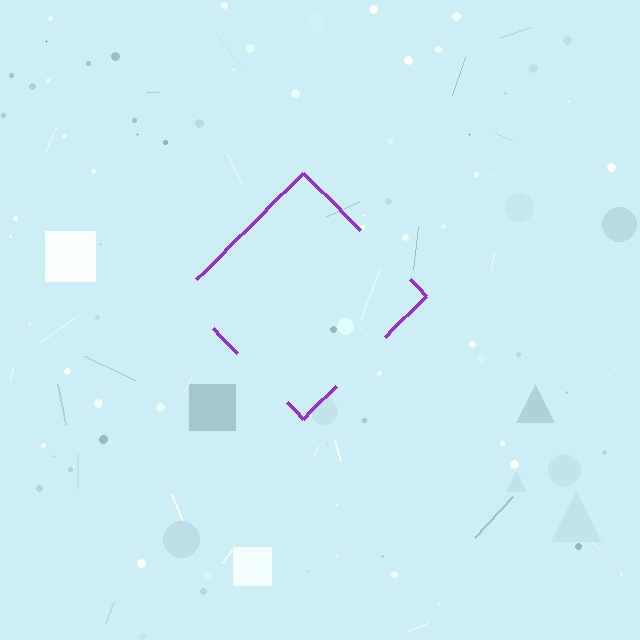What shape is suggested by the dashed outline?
The dashed outline suggests a diamond.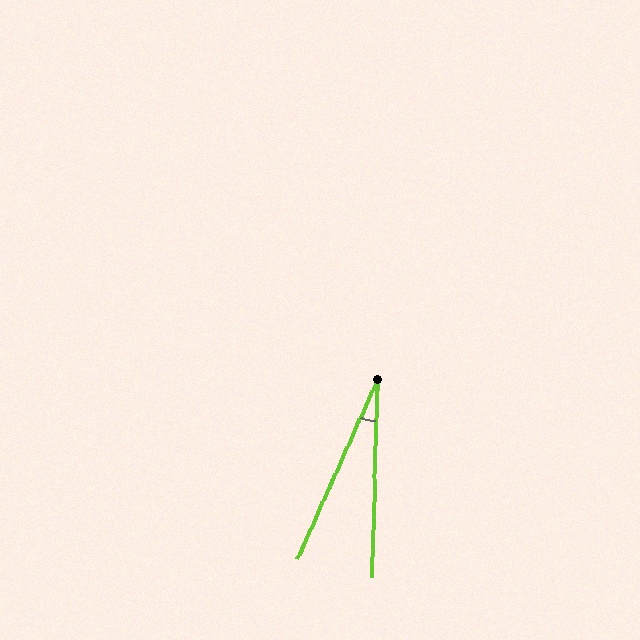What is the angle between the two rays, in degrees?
Approximately 22 degrees.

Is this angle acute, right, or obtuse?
It is acute.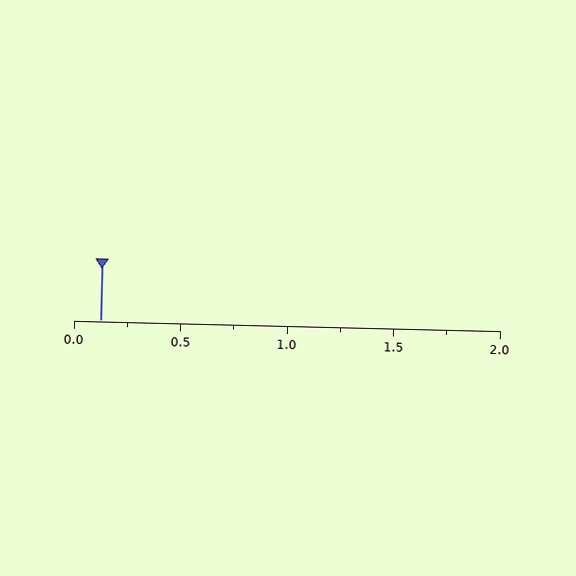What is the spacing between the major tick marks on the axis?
The major ticks are spaced 0.5 apart.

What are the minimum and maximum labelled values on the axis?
The axis runs from 0.0 to 2.0.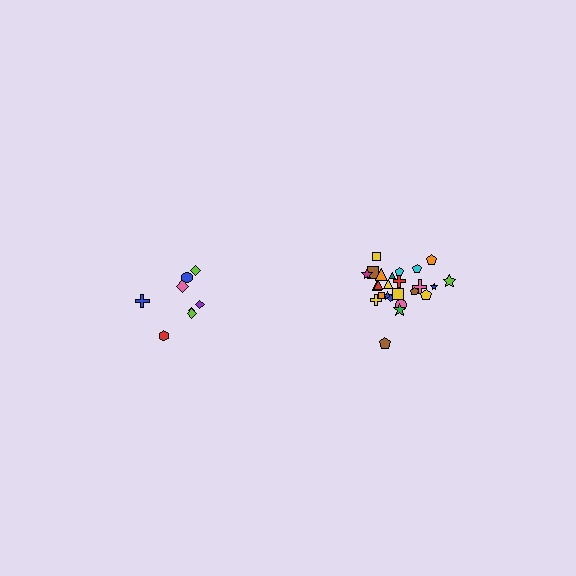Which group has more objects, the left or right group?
The right group.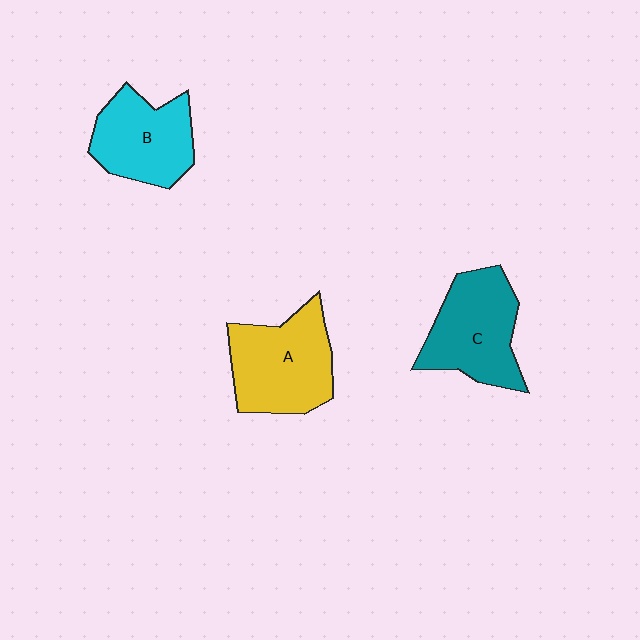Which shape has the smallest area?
Shape B (cyan).